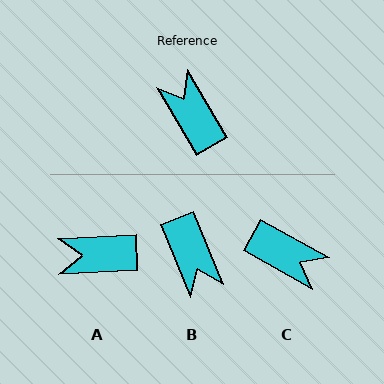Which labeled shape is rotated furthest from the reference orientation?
B, about 171 degrees away.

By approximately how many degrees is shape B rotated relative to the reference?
Approximately 171 degrees counter-clockwise.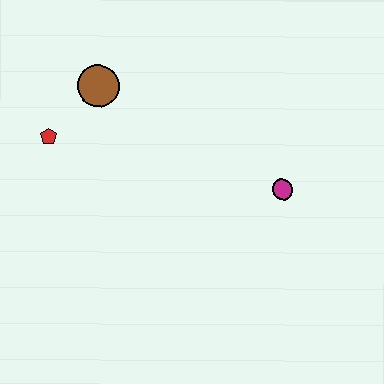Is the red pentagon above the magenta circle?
Yes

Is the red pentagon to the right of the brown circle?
No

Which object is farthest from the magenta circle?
The red pentagon is farthest from the magenta circle.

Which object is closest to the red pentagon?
The brown circle is closest to the red pentagon.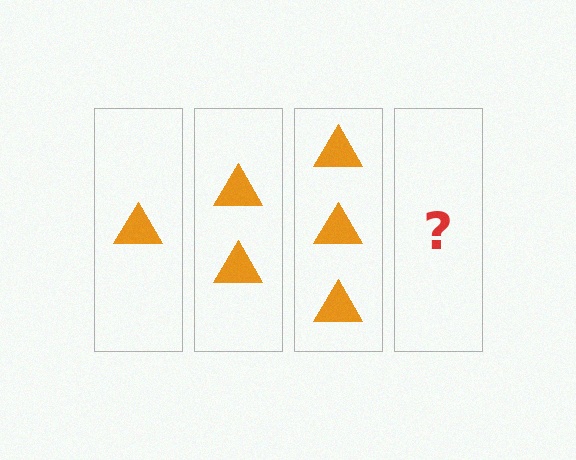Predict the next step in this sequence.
The next step is 4 triangles.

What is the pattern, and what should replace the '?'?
The pattern is that each step adds one more triangle. The '?' should be 4 triangles.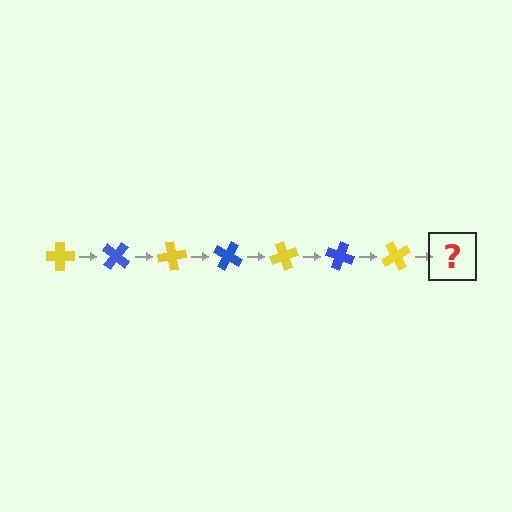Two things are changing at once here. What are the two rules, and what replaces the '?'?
The two rules are that it rotates 40 degrees each step and the color cycles through yellow and blue. The '?' should be a blue cross, rotated 280 degrees from the start.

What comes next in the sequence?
The next element should be a blue cross, rotated 280 degrees from the start.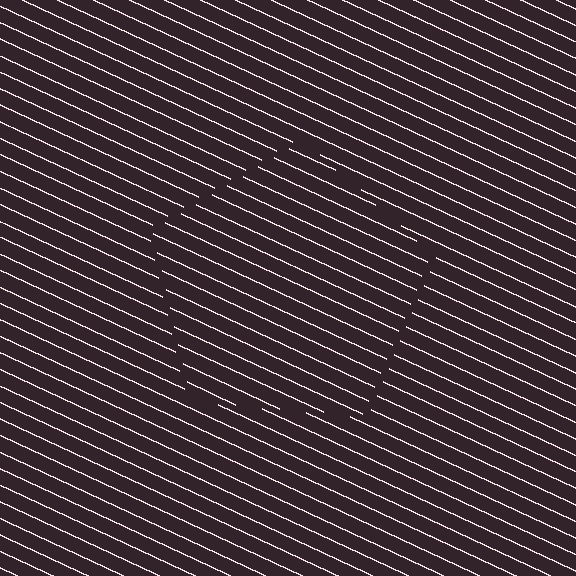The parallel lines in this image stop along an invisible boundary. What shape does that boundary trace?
An illusory pentagon. The interior of the shape contains the same grating, shifted by half a period — the contour is defined by the phase discontinuity where line-ends from the inner and outer gratings abut.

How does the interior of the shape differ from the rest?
The interior of the shape contains the same grating, shifted by half a period — the contour is defined by the phase discontinuity where line-ends from the inner and outer gratings abut.